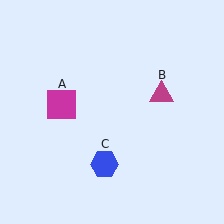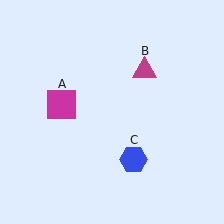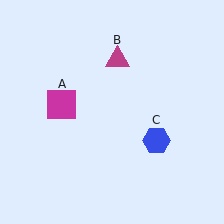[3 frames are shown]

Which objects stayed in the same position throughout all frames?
Magenta square (object A) remained stationary.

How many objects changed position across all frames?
2 objects changed position: magenta triangle (object B), blue hexagon (object C).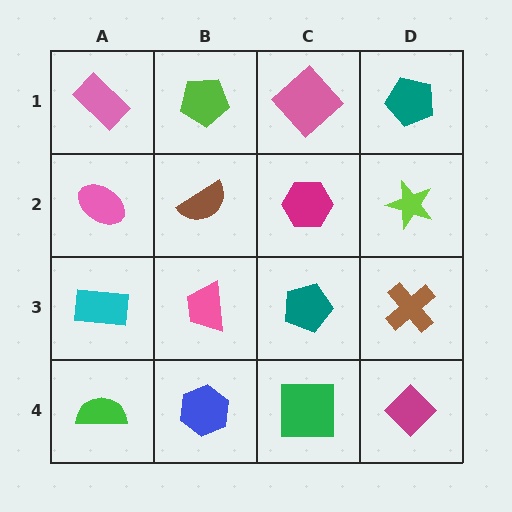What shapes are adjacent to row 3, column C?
A magenta hexagon (row 2, column C), a green square (row 4, column C), a pink trapezoid (row 3, column B), a brown cross (row 3, column D).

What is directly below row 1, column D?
A lime star.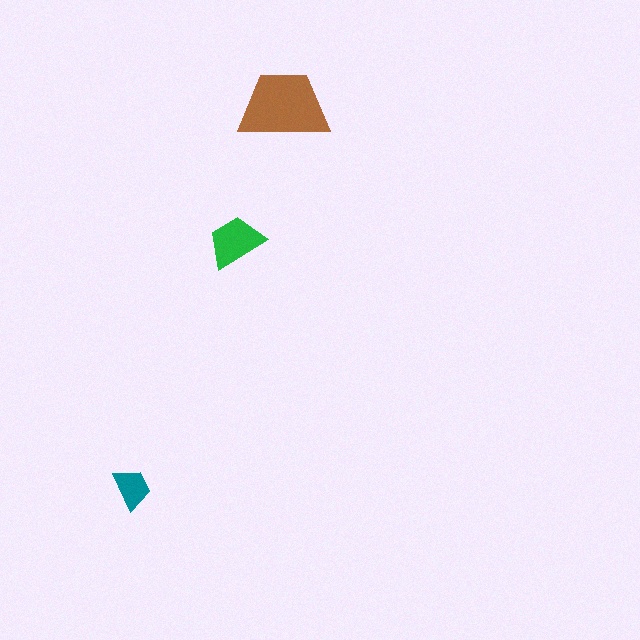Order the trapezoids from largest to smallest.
the brown one, the green one, the teal one.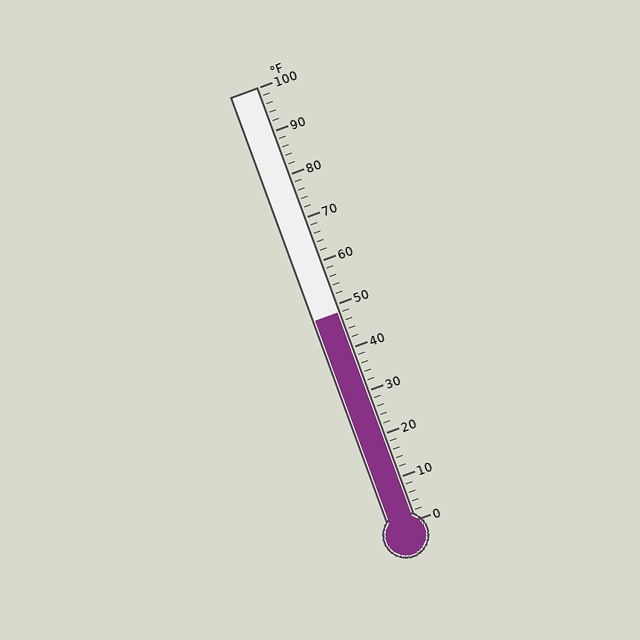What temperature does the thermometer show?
The thermometer shows approximately 48°F.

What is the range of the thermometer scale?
The thermometer scale ranges from 0°F to 100°F.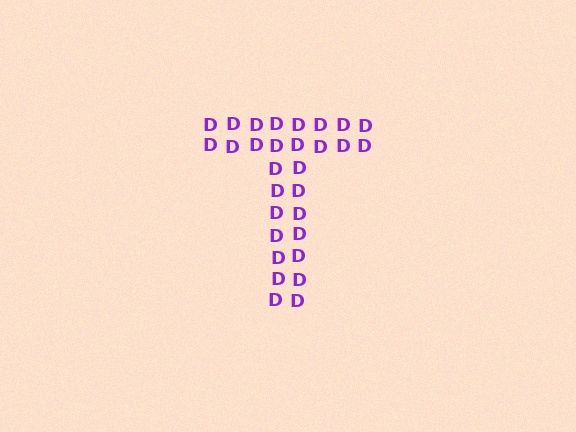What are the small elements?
The small elements are letter D's.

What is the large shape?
The large shape is the letter T.